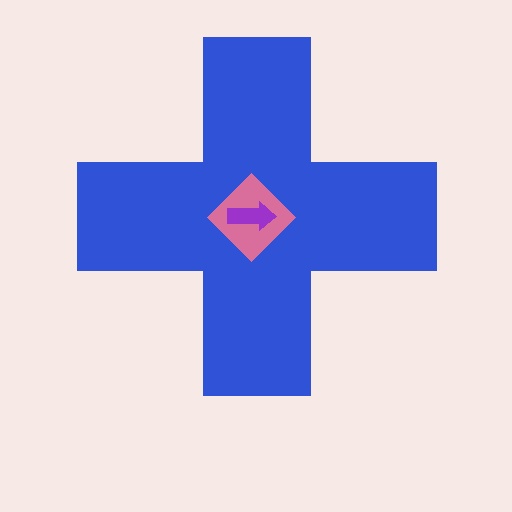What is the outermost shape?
The blue cross.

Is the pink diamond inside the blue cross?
Yes.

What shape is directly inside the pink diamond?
The purple arrow.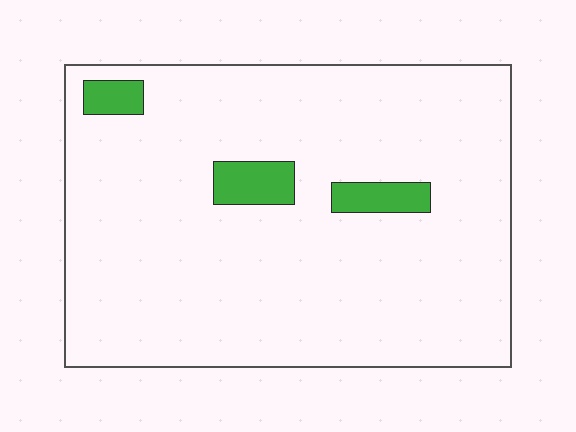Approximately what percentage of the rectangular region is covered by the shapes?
Approximately 5%.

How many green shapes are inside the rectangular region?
3.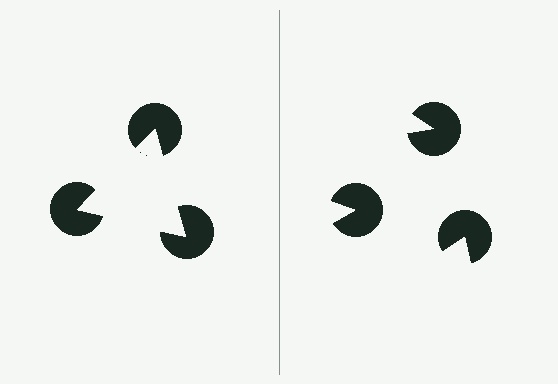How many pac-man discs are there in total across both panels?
6 — 3 on each side.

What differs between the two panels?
The pac-man discs are positioned identically on both sides; only the wedge orientations differ. On the left they align to a triangle; on the right they are misaligned.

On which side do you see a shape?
An illusory triangle appears on the left side. On the right side the wedge cuts are rotated, so no coherent shape forms.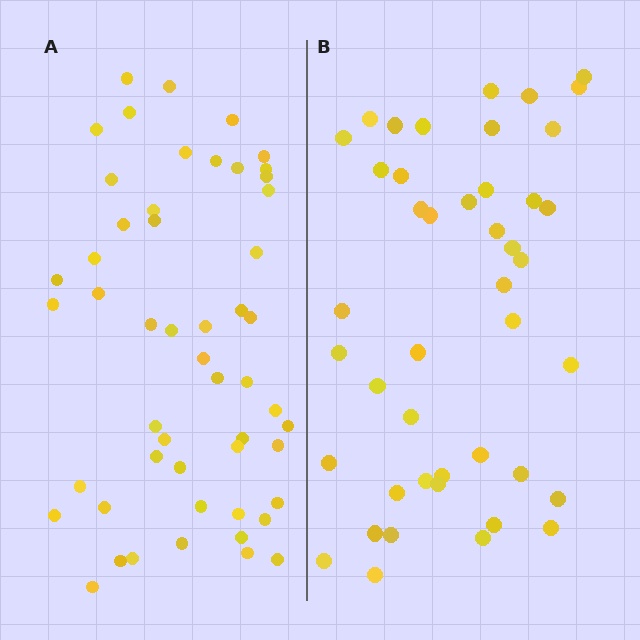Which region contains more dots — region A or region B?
Region A (the left region) has more dots.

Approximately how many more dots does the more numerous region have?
Region A has roughly 8 or so more dots than region B.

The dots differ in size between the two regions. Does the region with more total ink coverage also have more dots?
No. Region B has more total ink coverage because its dots are larger, but region A actually contains more individual dots. Total area can be misleading — the number of items is what matters here.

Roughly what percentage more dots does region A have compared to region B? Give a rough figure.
About 20% more.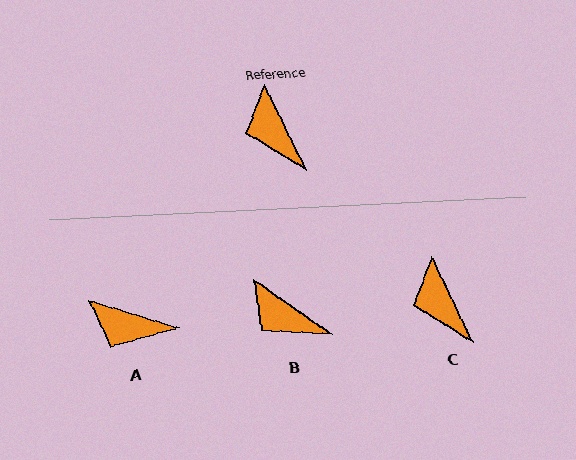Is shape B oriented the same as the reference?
No, it is off by about 29 degrees.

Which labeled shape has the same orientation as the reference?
C.